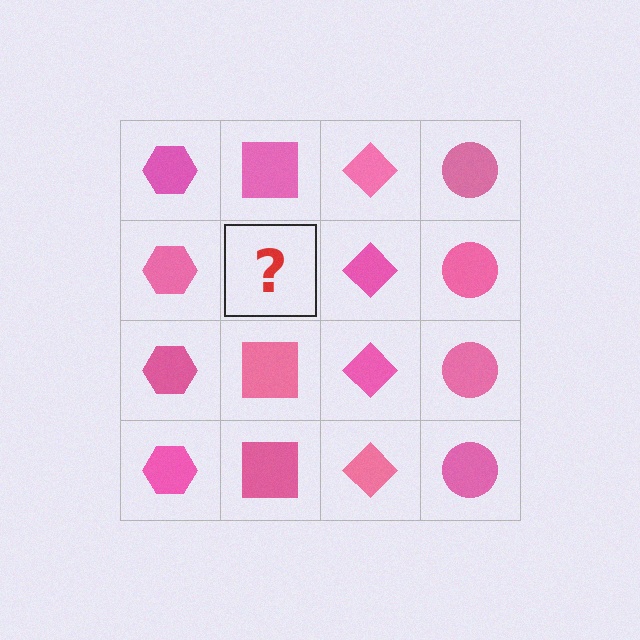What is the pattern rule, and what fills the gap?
The rule is that each column has a consistent shape. The gap should be filled with a pink square.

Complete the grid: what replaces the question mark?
The question mark should be replaced with a pink square.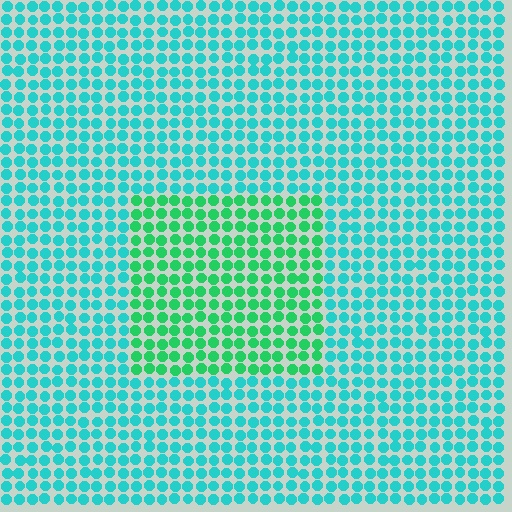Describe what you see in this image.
The image is filled with small cyan elements in a uniform arrangement. A rectangle-shaped region is visible where the elements are tinted to a slightly different hue, forming a subtle color boundary.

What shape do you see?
I see a rectangle.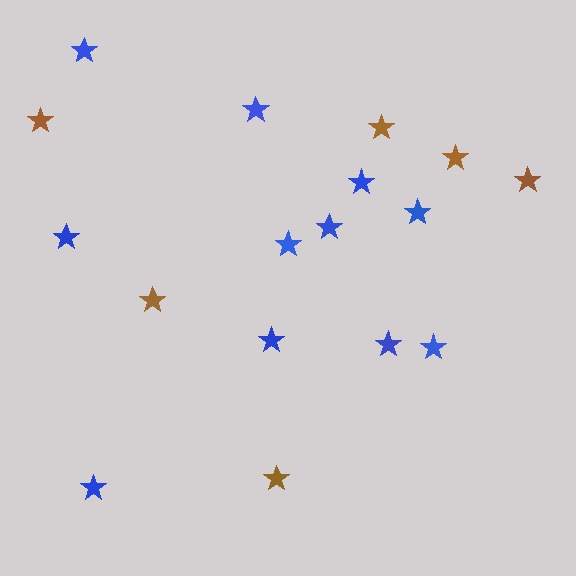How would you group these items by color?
There are 2 groups: one group of blue stars (11) and one group of brown stars (6).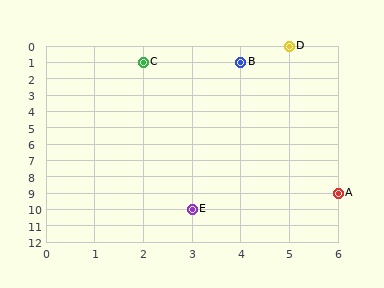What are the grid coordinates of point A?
Point A is at grid coordinates (6, 9).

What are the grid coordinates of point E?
Point E is at grid coordinates (3, 10).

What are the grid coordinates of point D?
Point D is at grid coordinates (5, 0).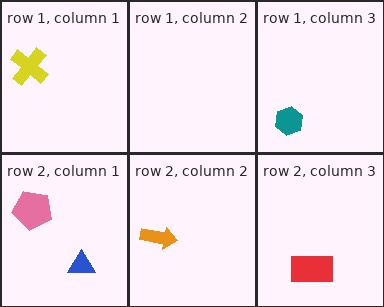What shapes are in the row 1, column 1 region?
The yellow cross.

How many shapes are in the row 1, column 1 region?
1.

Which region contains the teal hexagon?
The row 1, column 3 region.